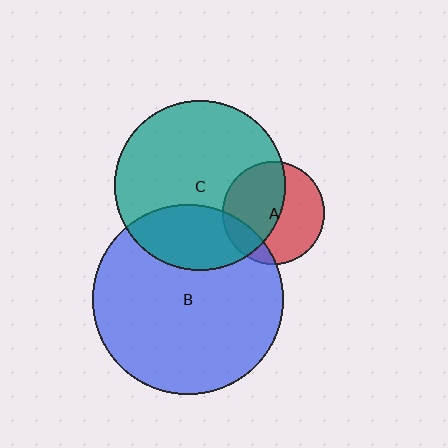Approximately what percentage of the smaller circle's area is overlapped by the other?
Approximately 30%.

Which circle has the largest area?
Circle B (blue).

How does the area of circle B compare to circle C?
Approximately 1.3 times.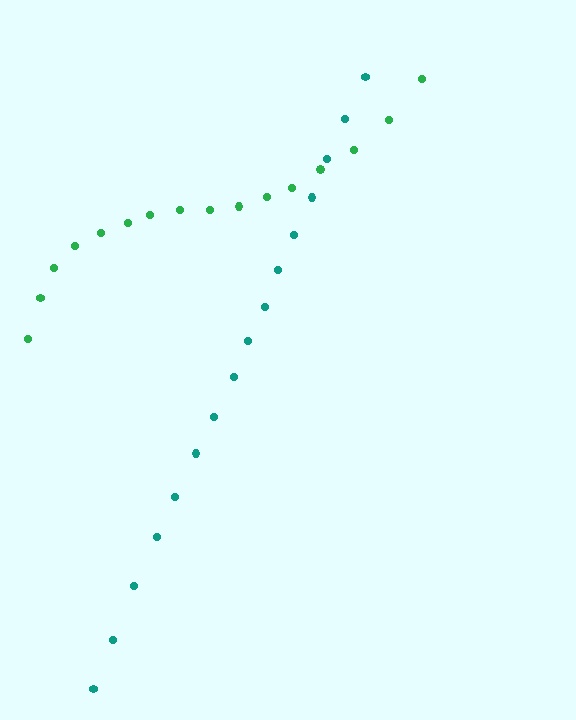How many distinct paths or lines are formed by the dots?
There are 2 distinct paths.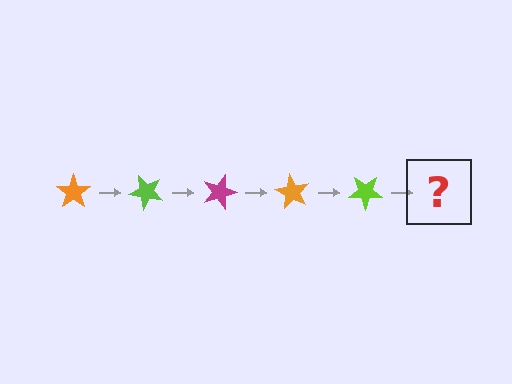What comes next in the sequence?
The next element should be a magenta star, rotated 225 degrees from the start.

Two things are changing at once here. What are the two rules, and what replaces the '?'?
The two rules are that it rotates 45 degrees each step and the color cycles through orange, lime, and magenta. The '?' should be a magenta star, rotated 225 degrees from the start.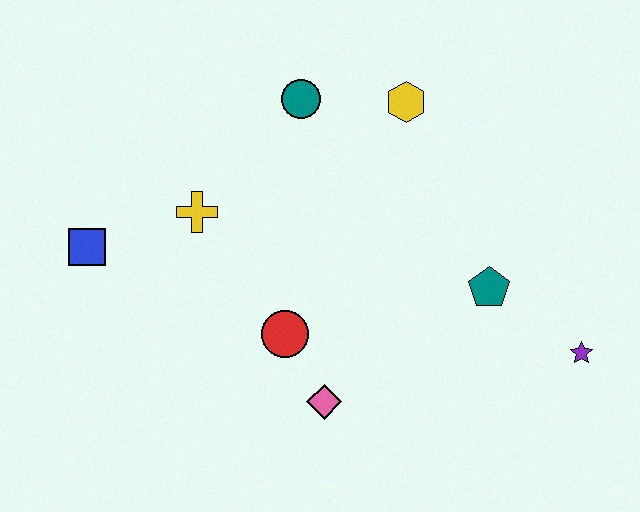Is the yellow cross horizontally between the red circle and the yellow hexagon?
No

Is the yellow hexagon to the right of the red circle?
Yes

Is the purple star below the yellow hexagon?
Yes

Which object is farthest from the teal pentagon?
The blue square is farthest from the teal pentagon.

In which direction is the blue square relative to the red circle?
The blue square is to the left of the red circle.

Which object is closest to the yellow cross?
The blue square is closest to the yellow cross.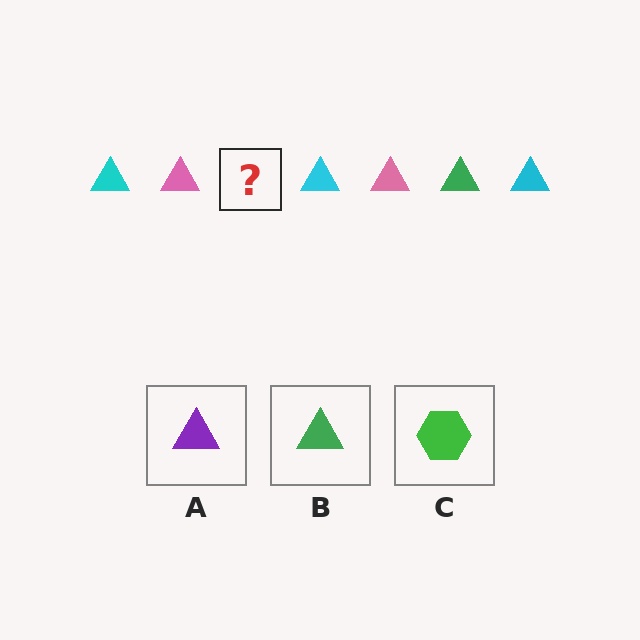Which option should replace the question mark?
Option B.